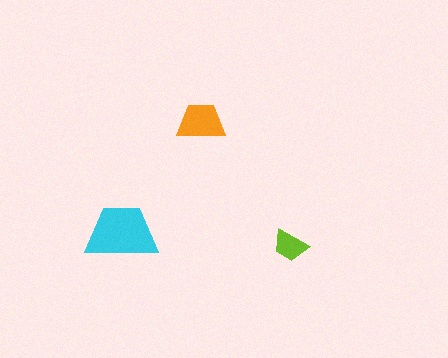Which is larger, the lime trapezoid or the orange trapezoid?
The orange one.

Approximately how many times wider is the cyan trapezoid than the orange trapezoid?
About 1.5 times wider.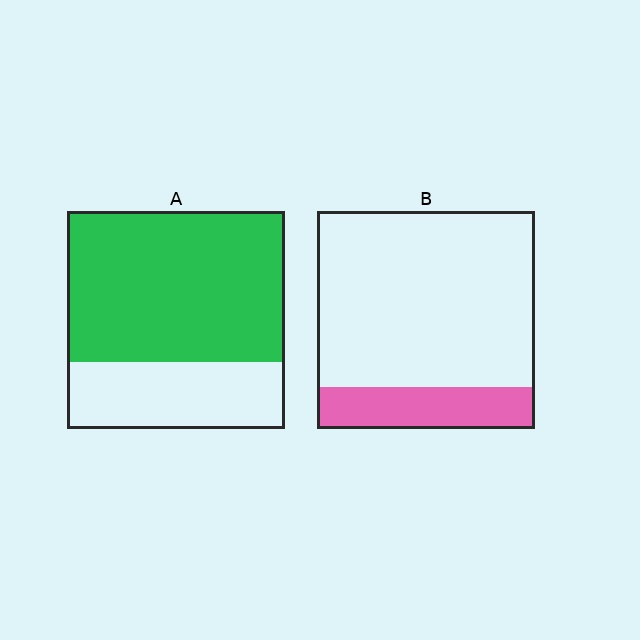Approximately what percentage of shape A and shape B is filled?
A is approximately 70% and B is approximately 20%.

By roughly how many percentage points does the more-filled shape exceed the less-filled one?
By roughly 50 percentage points (A over B).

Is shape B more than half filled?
No.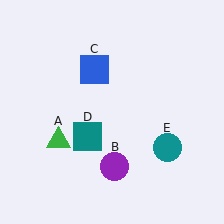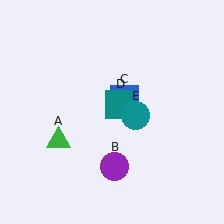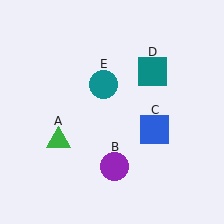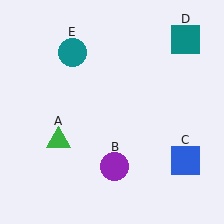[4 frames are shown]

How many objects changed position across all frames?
3 objects changed position: blue square (object C), teal square (object D), teal circle (object E).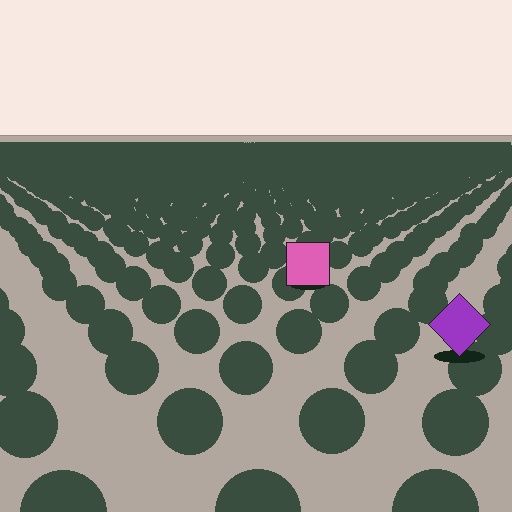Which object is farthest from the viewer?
The pink square is farthest from the viewer. It appears smaller and the ground texture around it is denser.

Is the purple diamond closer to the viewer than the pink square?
Yes. The purple diamond is closer — you can tell from the texture gradient: the ground texture is coarser near it.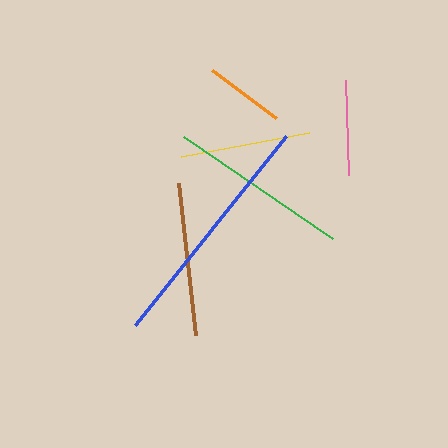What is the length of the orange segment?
The orange segment is approximately 80 pixels long.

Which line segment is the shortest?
The orange line is the shortest at approximately 80 pixels.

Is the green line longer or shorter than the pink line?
The green line is longer than the pink line.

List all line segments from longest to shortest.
From longest to shortest: blue, green, brown, yellow, pink, orange.